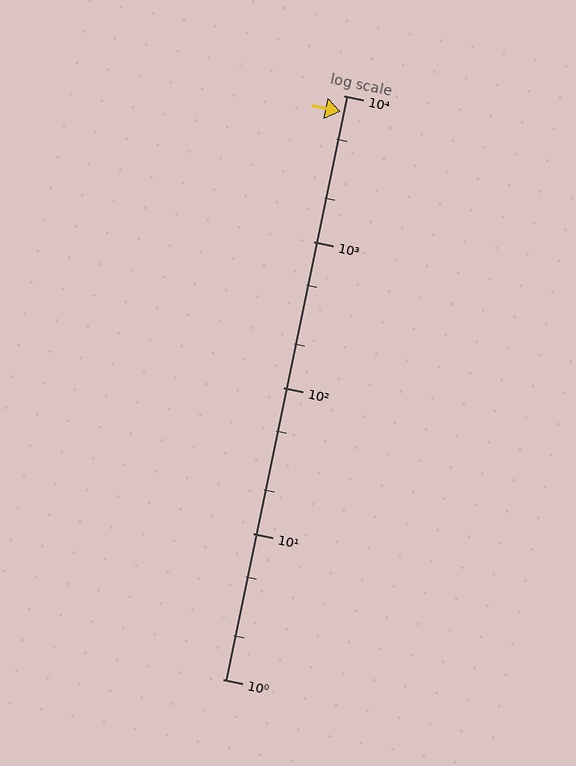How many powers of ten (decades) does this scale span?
The scale spans 4 decades, from 1 to 10000.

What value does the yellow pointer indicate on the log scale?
The pointer indicates approximately 7700.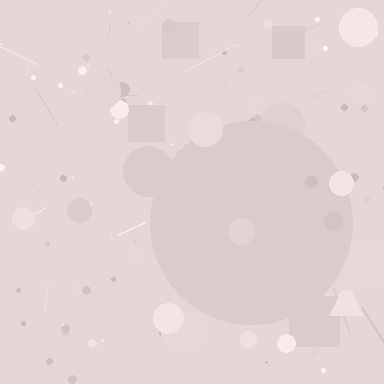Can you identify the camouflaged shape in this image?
The camouflaged shape is a circle.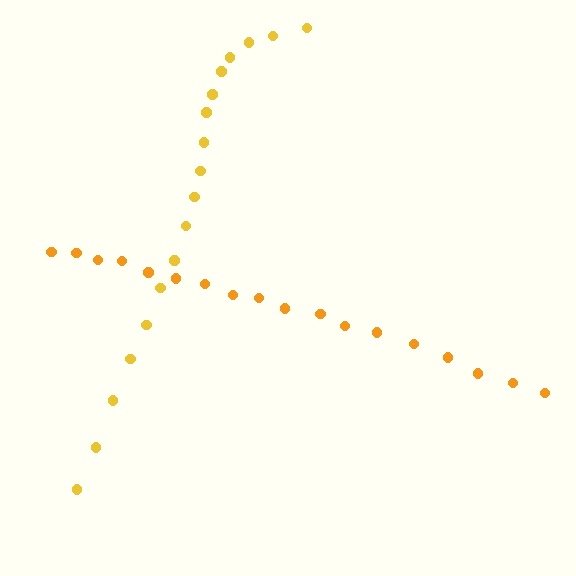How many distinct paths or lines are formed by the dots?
There are 2 distinct paths.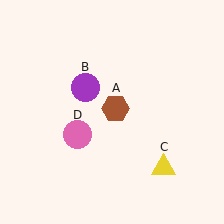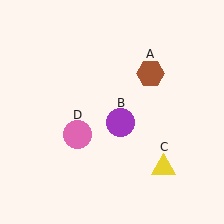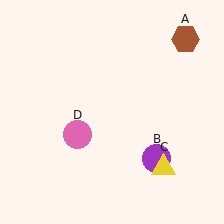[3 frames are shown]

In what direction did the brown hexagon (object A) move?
The brown hexagon (object A) moved up and to the right.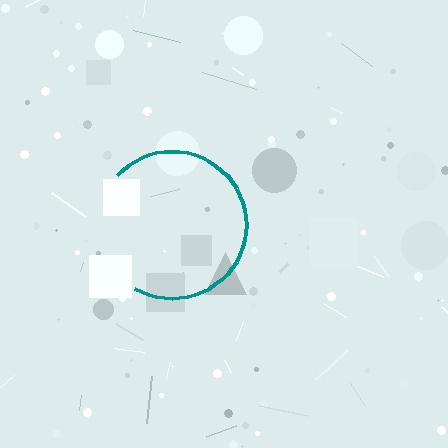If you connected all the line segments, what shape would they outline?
They would outline a circle.